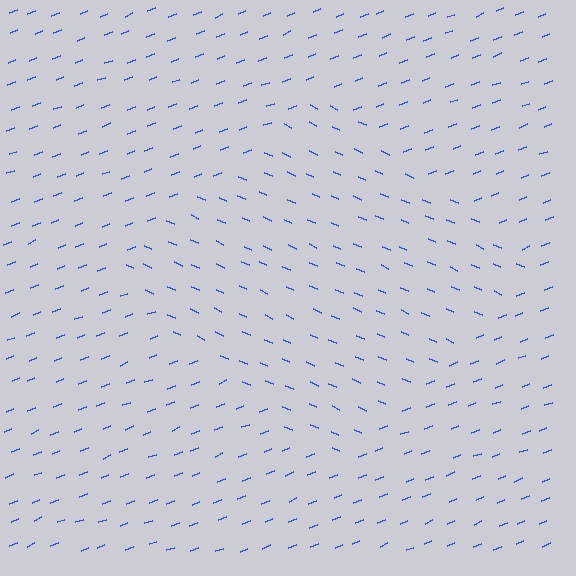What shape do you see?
I see a diamond.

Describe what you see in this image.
The image is filled with small blue line segments. A diamond region in the image has lines oriented differently from the surrounding lines, creating a visible texture boundary.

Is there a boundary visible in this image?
Yes, there is a texture boundary formed by a change in line orientation.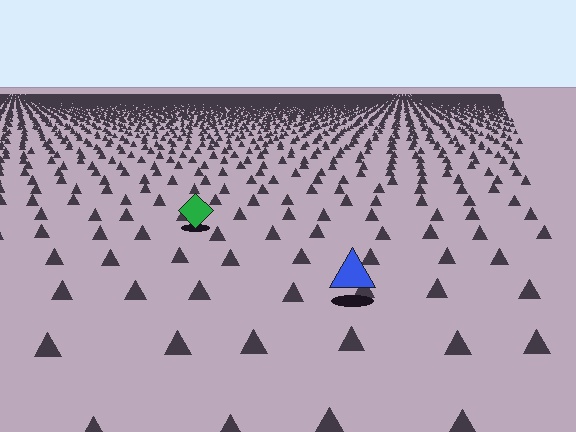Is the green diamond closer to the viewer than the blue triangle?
No. The blue triangle is closer — you can tell from the texture gradient: the ground texture is coarser near it.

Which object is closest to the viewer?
The blue triangle is closest. The texture marks near it are larger and more spread out.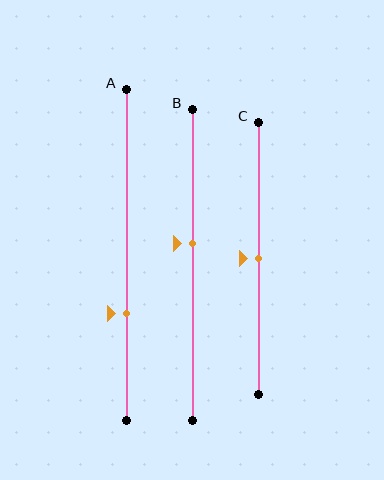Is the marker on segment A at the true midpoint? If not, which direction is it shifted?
No, the marker on segment A is shifted downward by about 18% of the segment length.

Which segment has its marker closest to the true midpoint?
Segment C has its marker closest to the true midpoint.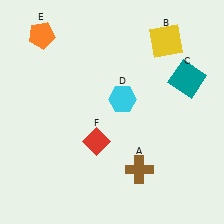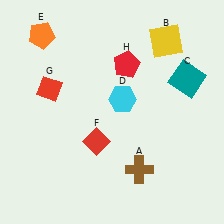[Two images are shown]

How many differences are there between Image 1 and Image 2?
There are 2 differences between the two images.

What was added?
A red diamond (G), a red pentagon (H) were added in Image 2.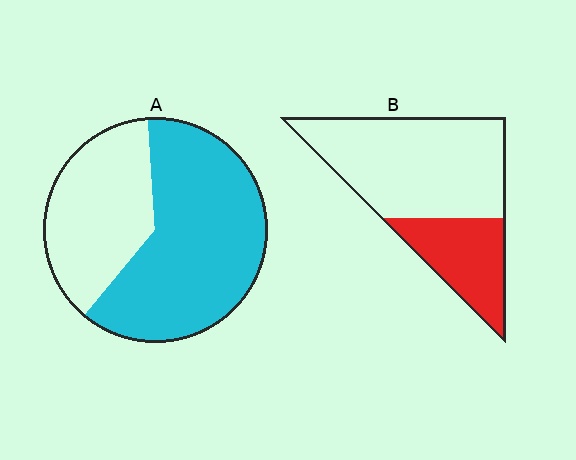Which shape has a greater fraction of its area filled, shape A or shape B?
Shape A.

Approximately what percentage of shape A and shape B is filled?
A is approximately 60% and B is approximately 30%.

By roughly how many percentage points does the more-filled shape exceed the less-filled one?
By roughly 30 percentage points (A over B).